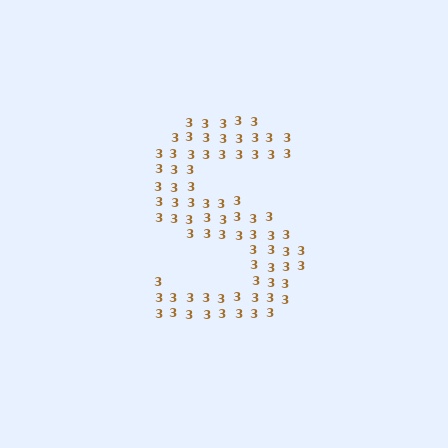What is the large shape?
The large shape is the letter S.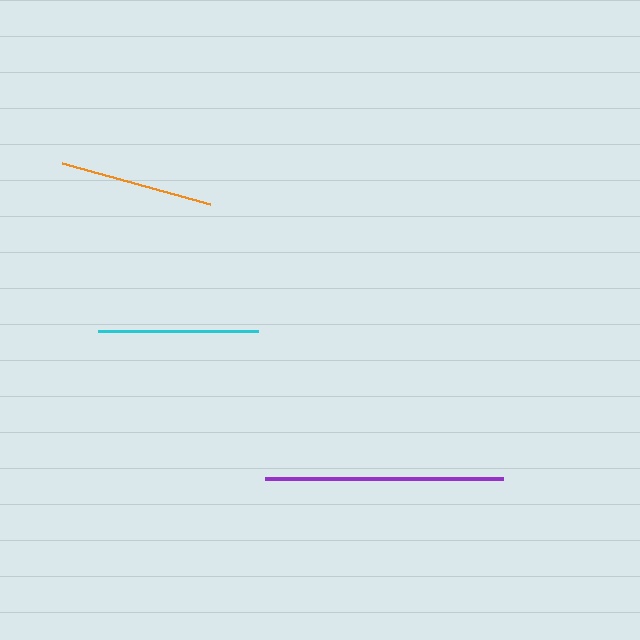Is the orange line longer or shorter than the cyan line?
The cyan line is longer than the orange line.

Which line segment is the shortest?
The orange line is the shortest at approximately 154 pixels.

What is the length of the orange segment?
The orange segment is approximately 154 pixels long.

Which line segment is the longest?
The purple line is the longest at approximately 237 pixels.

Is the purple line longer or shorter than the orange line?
The purple line is longer than the orange line.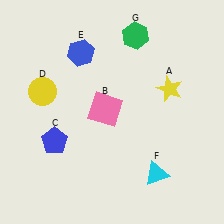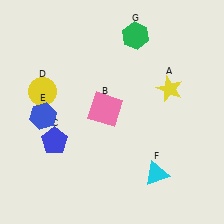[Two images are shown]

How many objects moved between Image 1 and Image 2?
1 object moved between the two images.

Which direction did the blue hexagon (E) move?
The blue hexagon (E) moved down.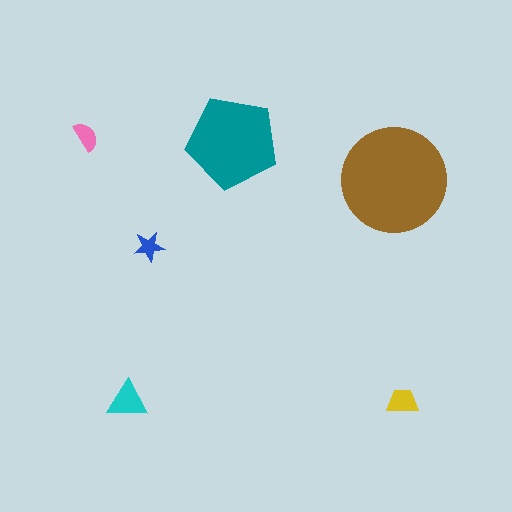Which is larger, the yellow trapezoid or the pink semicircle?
The yellow trapezoid.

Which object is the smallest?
The blue star.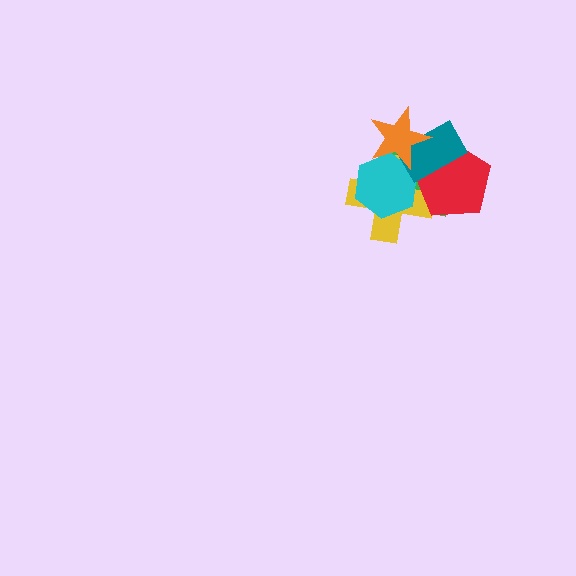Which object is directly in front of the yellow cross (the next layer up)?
The cyan hexagon is directly in front of the yellow cross.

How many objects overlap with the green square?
5 objects overlap with the green square.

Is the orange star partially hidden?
No, no other shape covers it.